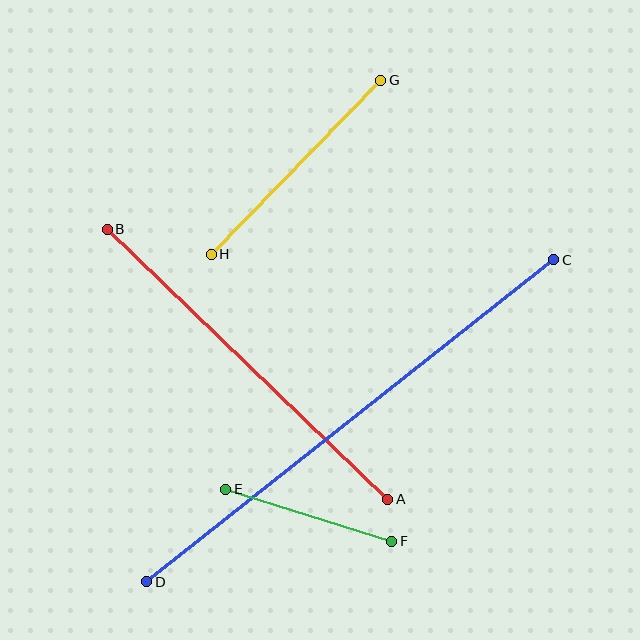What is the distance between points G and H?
The distance is approximately 243 pixels.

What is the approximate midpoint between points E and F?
The midpoint is at approximately (309, 515) pixels.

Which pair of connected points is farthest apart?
Points C and D are farthest apart.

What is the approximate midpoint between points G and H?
The midpoint is at approximately (296, 167) pixels.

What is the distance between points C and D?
The distance is approximately 519 pixels.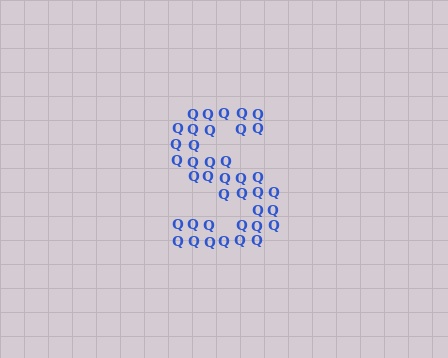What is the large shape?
The large shape is the letter S.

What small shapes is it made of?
It is made of small letter Q's.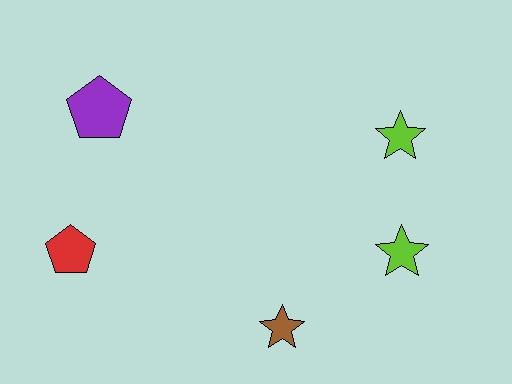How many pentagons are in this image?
There are 2 pentagons.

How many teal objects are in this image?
There are no teal objects.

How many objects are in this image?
There are 5 objects.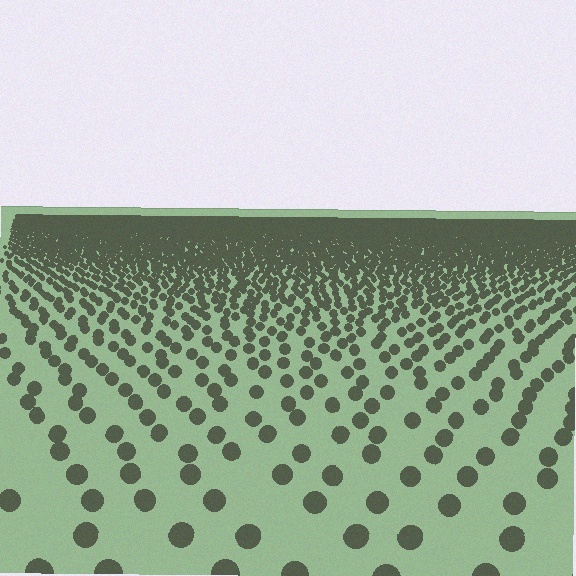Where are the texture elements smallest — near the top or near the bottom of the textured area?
Near the top.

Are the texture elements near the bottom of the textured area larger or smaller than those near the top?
Larger. Near the bottom, elements are closer to the viewer and appear at a bigger on-screen size.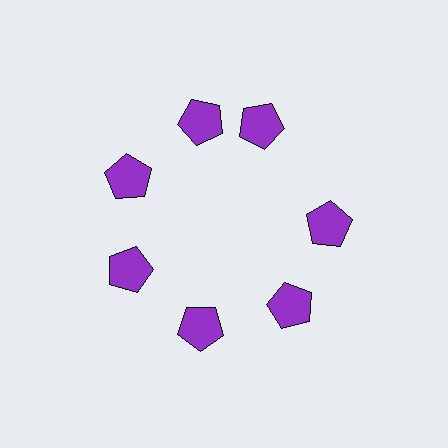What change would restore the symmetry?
The symmetry would be restored by rotating it back into even spacing with its neighbors so that all 7 pentagons sit at equal angles and equal distance from the center.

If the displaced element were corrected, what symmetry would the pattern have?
It would have 7-fold rotational symmetry — the pattern would map onto itself every 51 degrees.